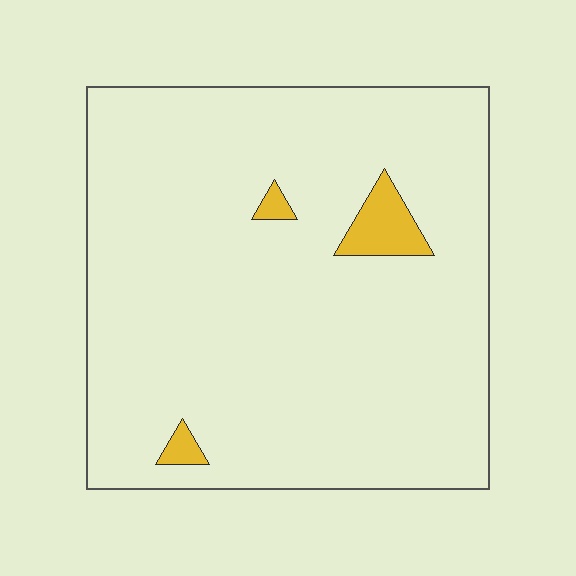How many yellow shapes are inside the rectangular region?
3.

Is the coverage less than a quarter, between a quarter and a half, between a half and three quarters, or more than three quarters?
Less than a quarter.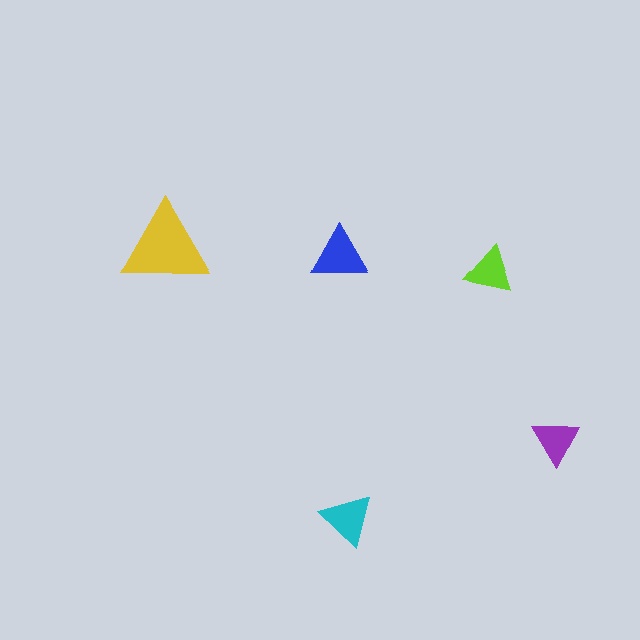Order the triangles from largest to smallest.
the yellow one, the blue one, the cyan one, the lime one, the purple one.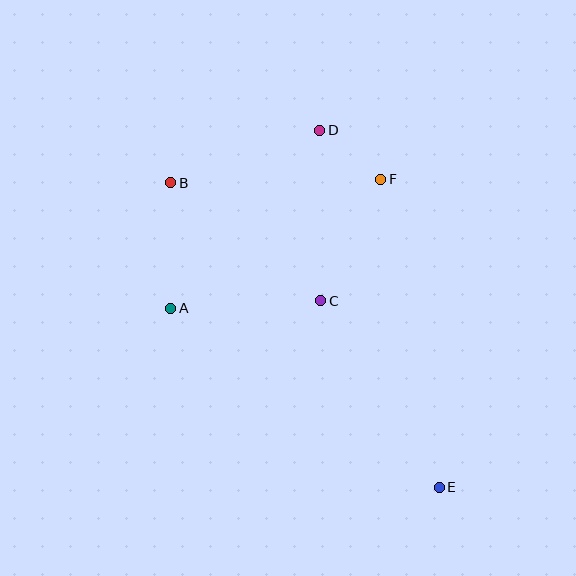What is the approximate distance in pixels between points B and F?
The distance between B and F is approximately 210 pixels.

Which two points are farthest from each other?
Points B and E are farthest from each other.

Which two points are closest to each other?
Points D and F are closest to each other.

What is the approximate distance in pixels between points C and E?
The distance between C and E is approximately 221 pixels.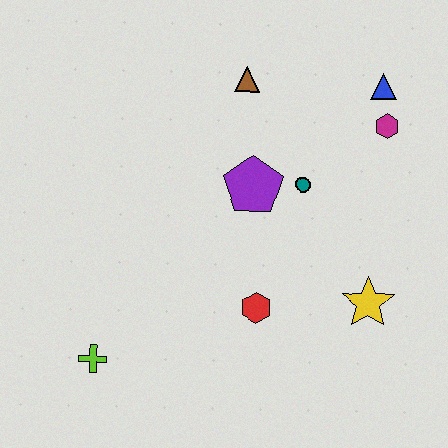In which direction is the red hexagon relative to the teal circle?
The red hexagon is below the teal circle.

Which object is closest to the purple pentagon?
The teal circle is closest to the purple pentagon.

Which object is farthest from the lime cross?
The blue triangle is farthest from the lime cross.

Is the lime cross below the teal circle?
Yes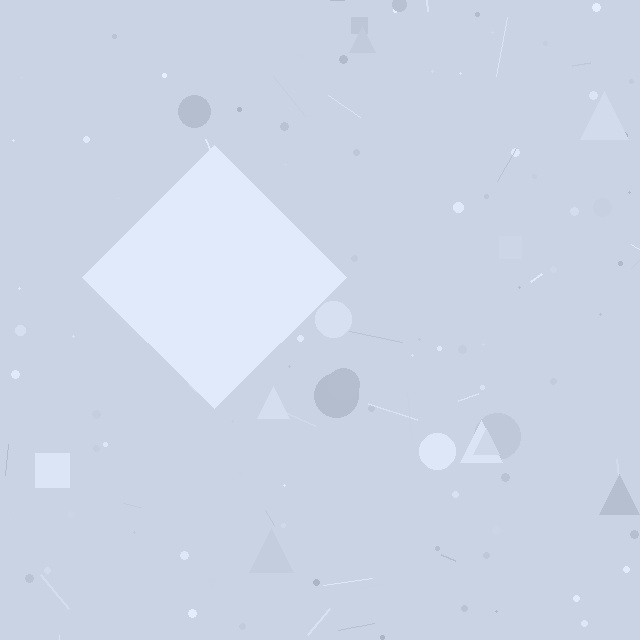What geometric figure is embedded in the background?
A diamond is embedded in the background.